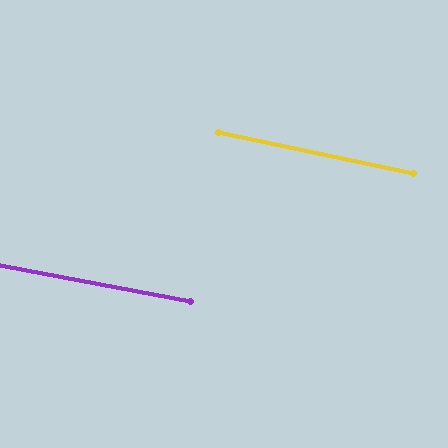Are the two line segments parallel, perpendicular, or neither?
Parallel — their directions differ by only 1.3°.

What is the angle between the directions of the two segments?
Approximately 1 degree.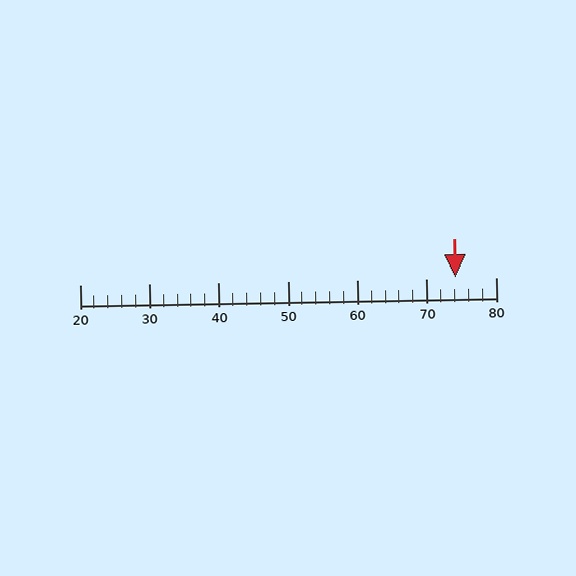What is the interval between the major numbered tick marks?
The major tick marks are spaced 10 units apart.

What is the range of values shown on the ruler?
The ruler shows values from 20 to 80.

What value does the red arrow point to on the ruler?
The red arrow points to approximately 74.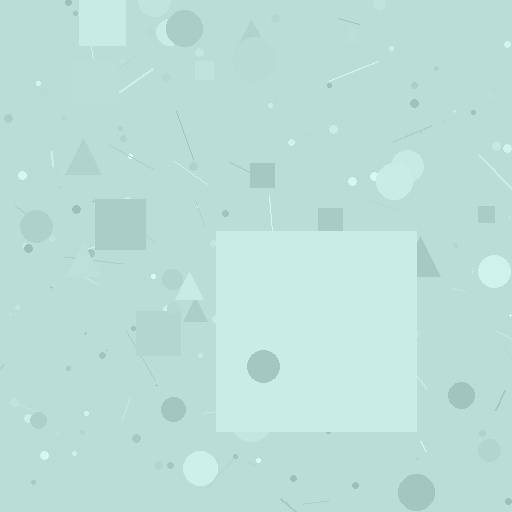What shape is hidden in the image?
A square is hidden in the image.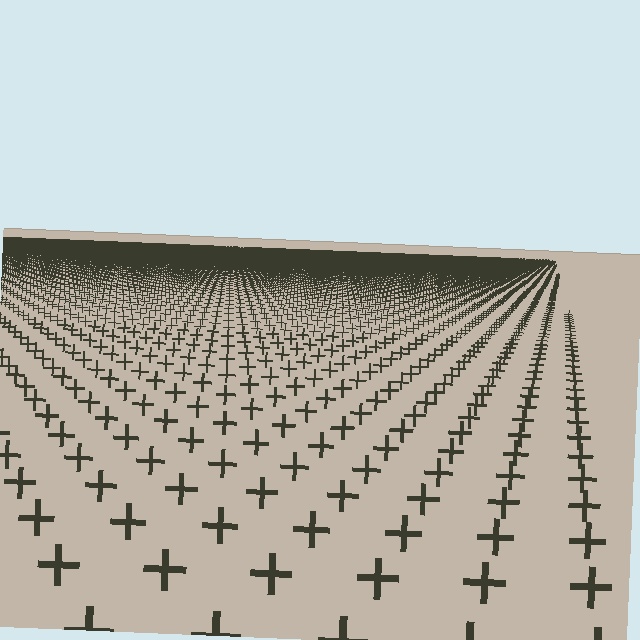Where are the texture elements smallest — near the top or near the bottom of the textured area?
Near the top.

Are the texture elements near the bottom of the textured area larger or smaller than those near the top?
Larger. Near the bottom, elements are closer to the viewer and appear at a bigger on-screen size.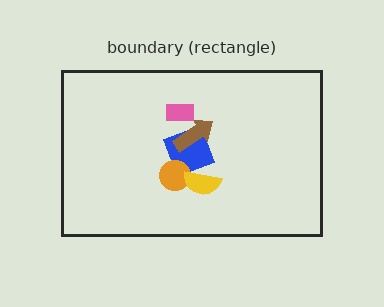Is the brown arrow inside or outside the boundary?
Inside.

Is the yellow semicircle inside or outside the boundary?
Inside.